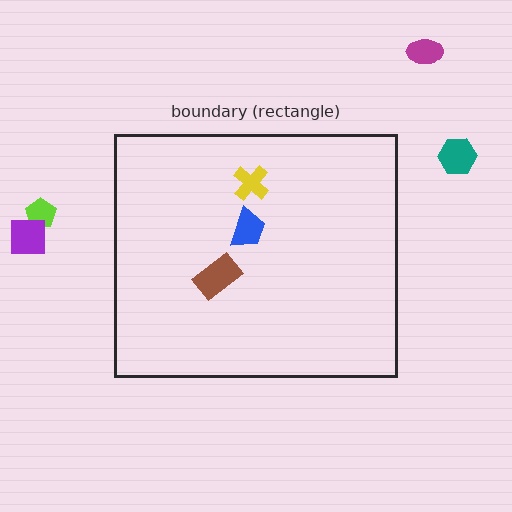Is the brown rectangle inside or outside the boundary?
Inside.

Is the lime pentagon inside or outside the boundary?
Outside.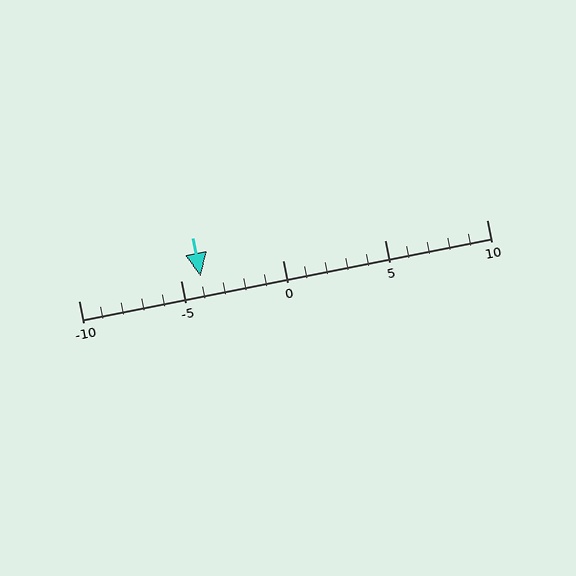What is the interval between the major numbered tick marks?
The major tick marks are spaced 5 units apart.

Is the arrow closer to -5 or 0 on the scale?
The arrow is closer to -5.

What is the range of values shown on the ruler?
The ruler shows values from -10 to 10.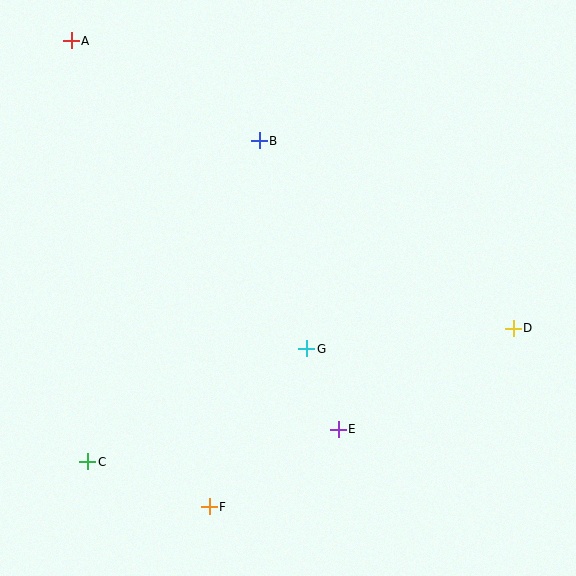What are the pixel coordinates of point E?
Point E is at (338, 429).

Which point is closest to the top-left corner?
Point A is closest to the top-left corner.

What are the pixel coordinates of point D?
Point D is at (513, 328).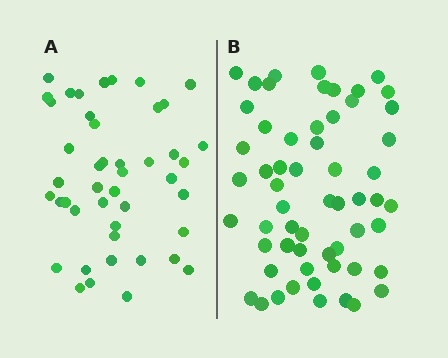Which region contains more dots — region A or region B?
Region B (the right region) has more dots.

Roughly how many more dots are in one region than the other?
Region B has approximately 15 more dots than region A.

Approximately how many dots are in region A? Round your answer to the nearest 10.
About 40 dots. (The exact count is 45, which rounds to 40.)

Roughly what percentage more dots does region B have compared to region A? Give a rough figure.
About 30% more.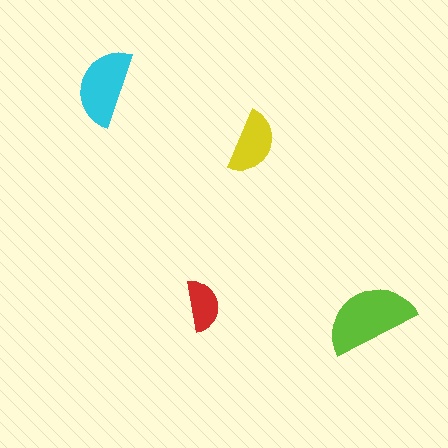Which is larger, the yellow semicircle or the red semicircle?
The yellow one.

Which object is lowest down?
The lime semicircle is bottommost.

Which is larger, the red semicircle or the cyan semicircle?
The cyan one.